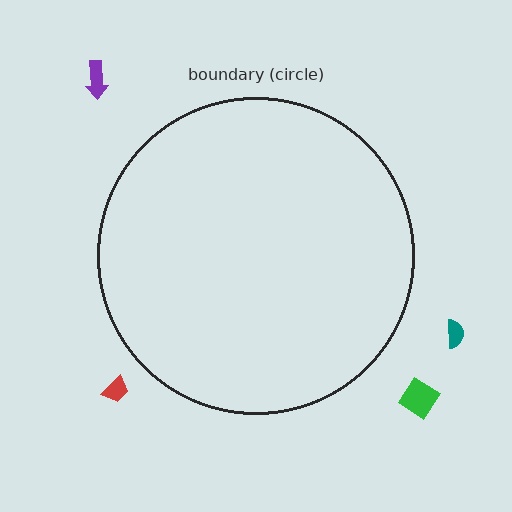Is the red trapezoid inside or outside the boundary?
Outside.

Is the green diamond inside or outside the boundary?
Outside.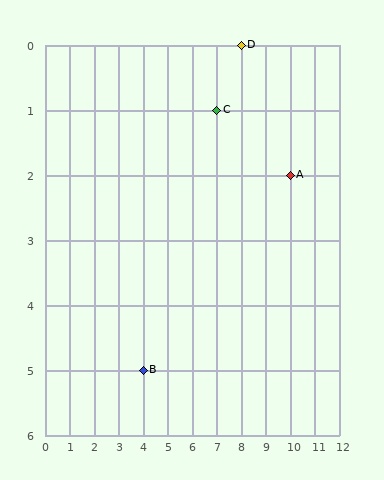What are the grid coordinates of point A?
Point A is at grid coordinates (10, 2).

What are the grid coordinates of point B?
Point B is at grid coordinates (4, 5).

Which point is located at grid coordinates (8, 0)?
Point D is at (8, 0).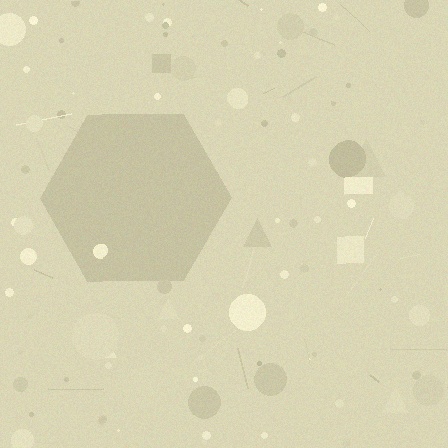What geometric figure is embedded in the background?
A hexagon is embedded in the background.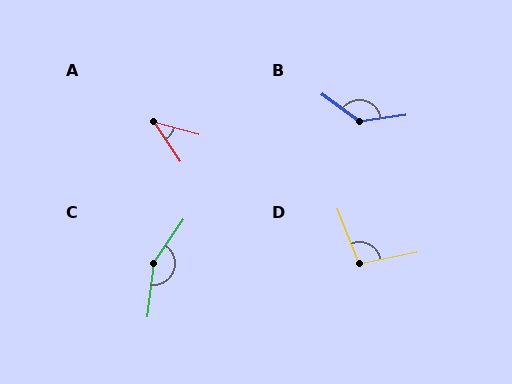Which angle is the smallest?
A, at approximately 41 degrees.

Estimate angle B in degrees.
Approximately 137 degrees.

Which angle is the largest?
C, at approximately 153 degrees.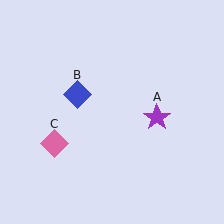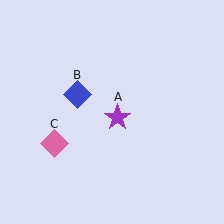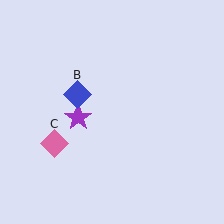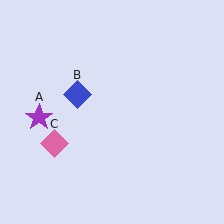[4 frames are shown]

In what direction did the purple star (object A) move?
The purple star (object A) moved left.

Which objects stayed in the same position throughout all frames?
Blue diamond (object B) and pink diamond (object C) remained stationary.